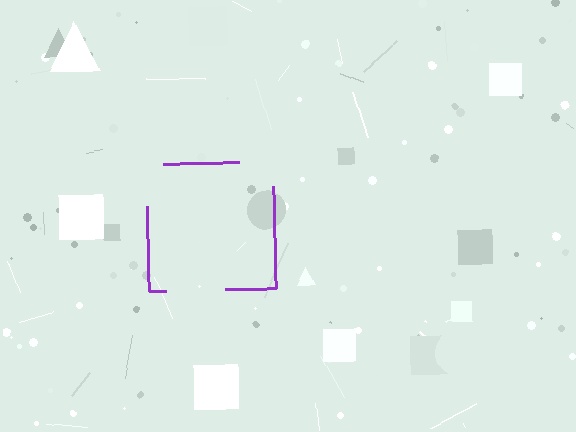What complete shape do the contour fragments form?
The contour fragments form a square.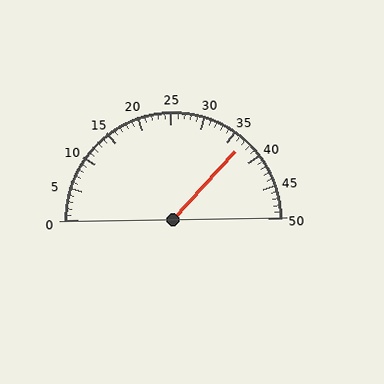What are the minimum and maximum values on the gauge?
The gauge ranges from 0 to 50.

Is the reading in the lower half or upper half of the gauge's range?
The reading is in the upper half of the range (0 to 50).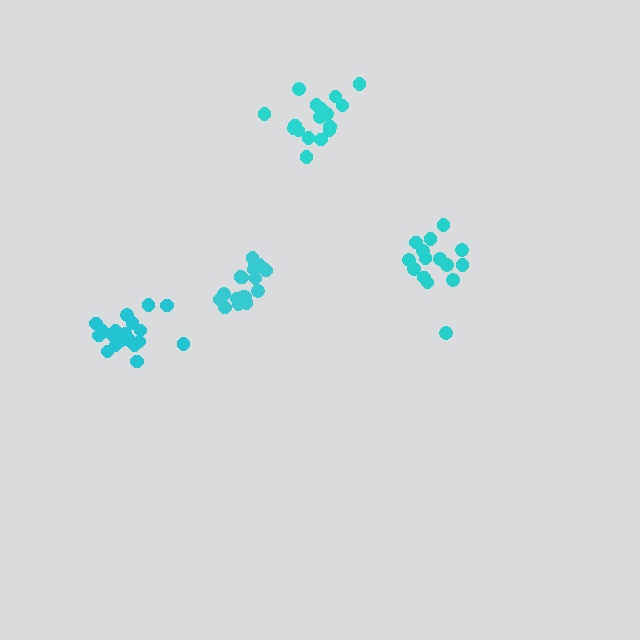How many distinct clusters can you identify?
There are 4 distinct clusters.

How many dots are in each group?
Group 1: 17 dots, Group 2: 18 dots, Group 3: 20 dots, Group 4: 15 dots (70 total).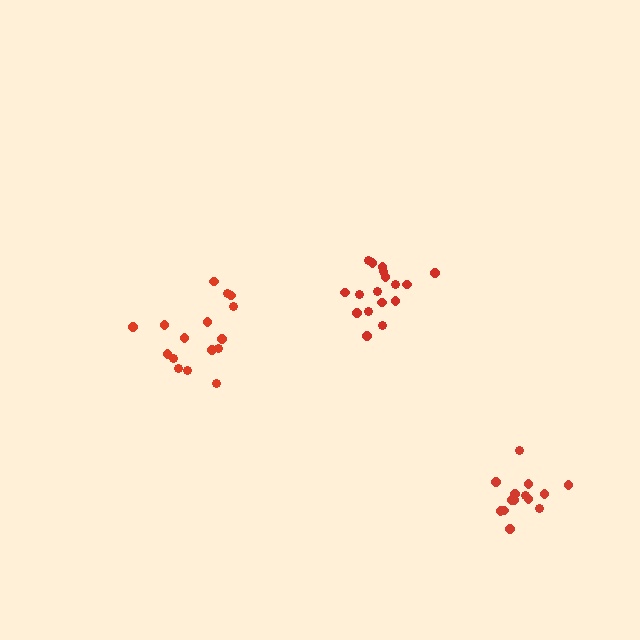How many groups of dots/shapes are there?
There are 3 groups.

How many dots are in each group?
Group 1: 14 dots, Group 2: 16 dots, Group 3: 17 dots (47 total).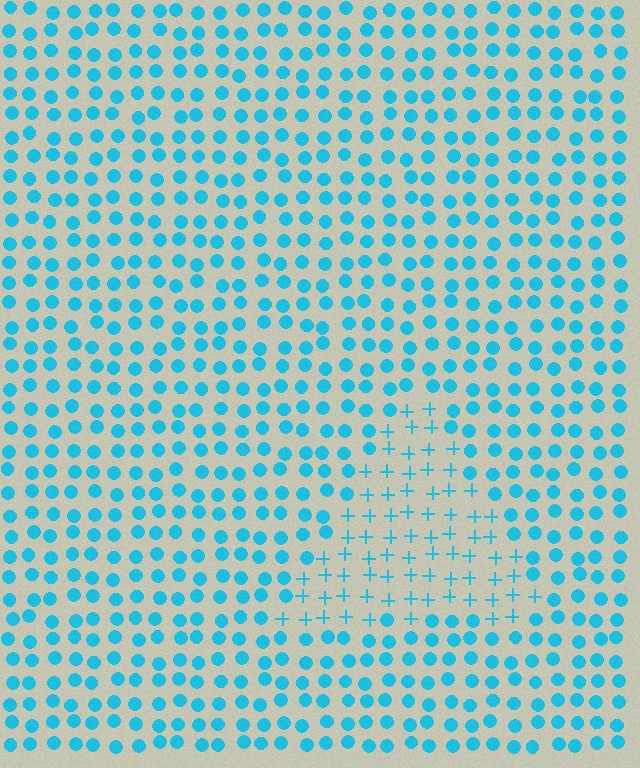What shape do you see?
I see a triangle.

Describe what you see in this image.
The image is filled with small cyan elements arranged in a uniform grid. A triangle-shaped region contains plus signs, while the surrounding area contains circles. The boundary is defined purely by the change in element shape.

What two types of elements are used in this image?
The image uses plus signs inside the triangle region and circles outside it.